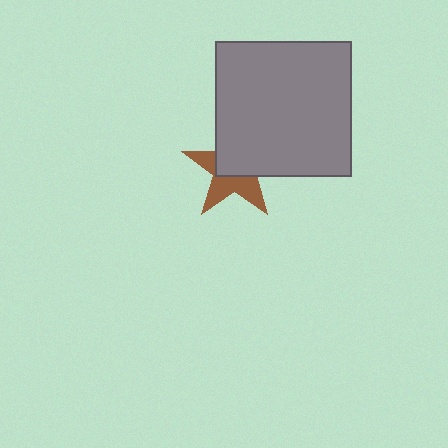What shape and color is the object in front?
The object in front is a gray square.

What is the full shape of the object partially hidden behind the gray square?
The partially hidden object is a brown star.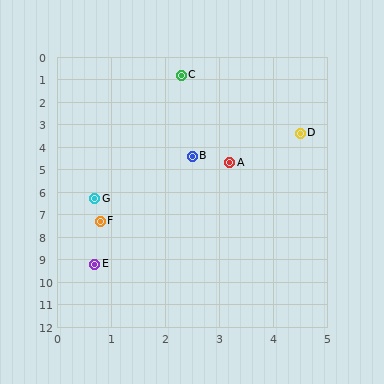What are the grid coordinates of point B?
Point B is at approximately (2.5, 4.4).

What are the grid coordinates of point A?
Point A is at approximately (3.2, 4.7).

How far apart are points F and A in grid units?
Points F and A are about 3.5 grid units apart.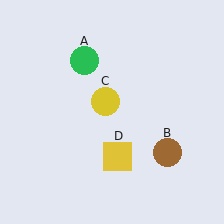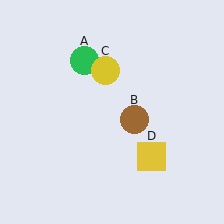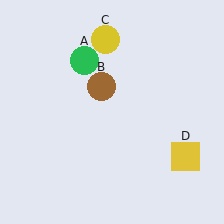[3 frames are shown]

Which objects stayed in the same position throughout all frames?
Green circle (object A) remained stationary.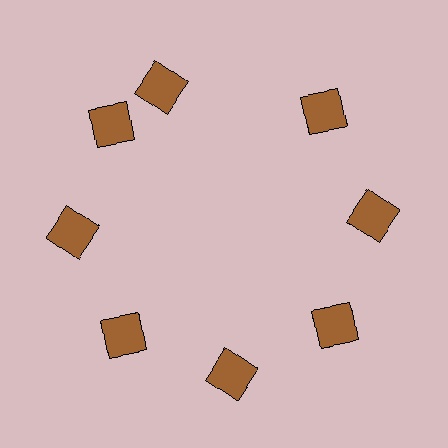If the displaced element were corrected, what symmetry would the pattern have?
It would have 8-fold rotational symmetry — the pattern would map onto itself every 45 degrees.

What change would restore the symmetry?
The symmetry would be restored by rotating it back into even spacing with its neighbors so that all 8 squares sit at equal angles and equal distance from the center.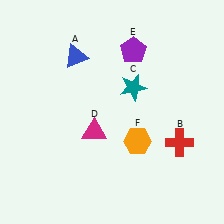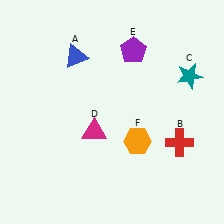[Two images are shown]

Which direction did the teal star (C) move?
The teal star (C) moved right.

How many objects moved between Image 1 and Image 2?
1 object moved between the two images.